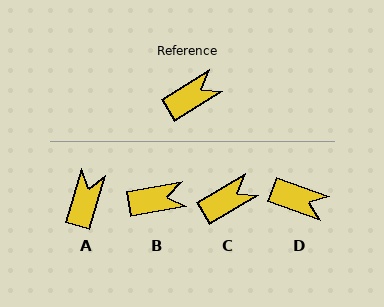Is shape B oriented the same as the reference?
No, it is off by about 21 degrees.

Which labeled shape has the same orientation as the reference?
C.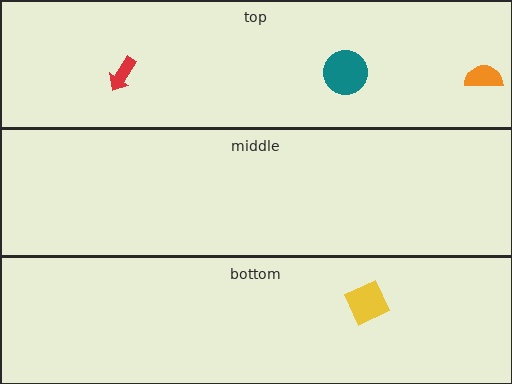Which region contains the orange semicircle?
The top region.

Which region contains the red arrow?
The top region.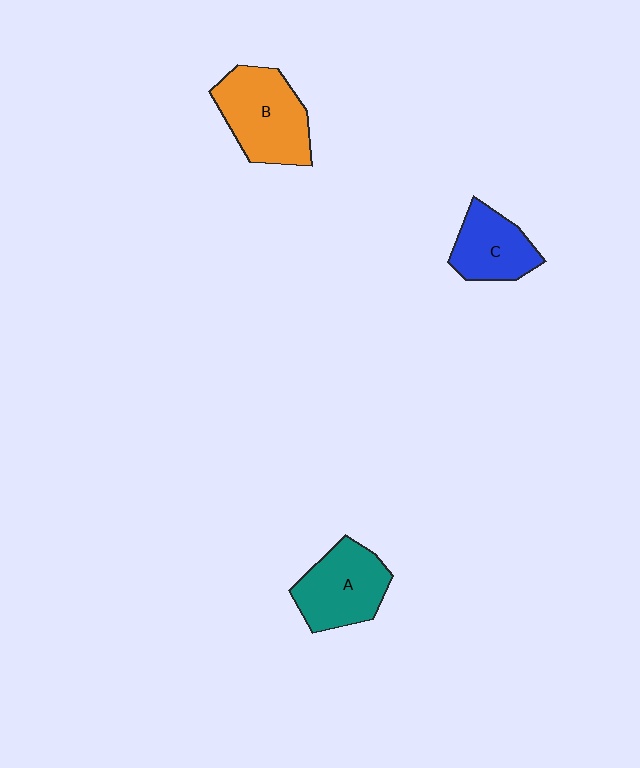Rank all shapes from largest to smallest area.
From largest to smallest: B (orange), A (teal), C (blue).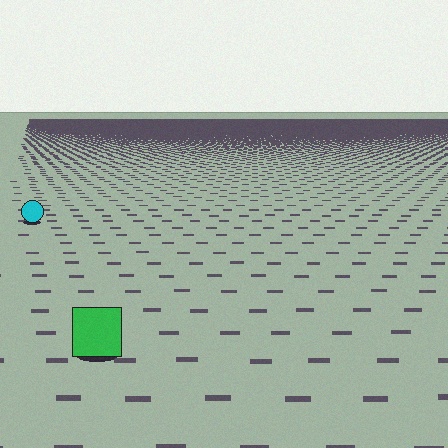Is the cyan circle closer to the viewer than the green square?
No. The green square is closer — you can tell from the texture gradient: the ground texture is coarser near it.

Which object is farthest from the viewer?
The cyan circle is farthest from the viewer. It appears smaller and the ground texture around it is denser.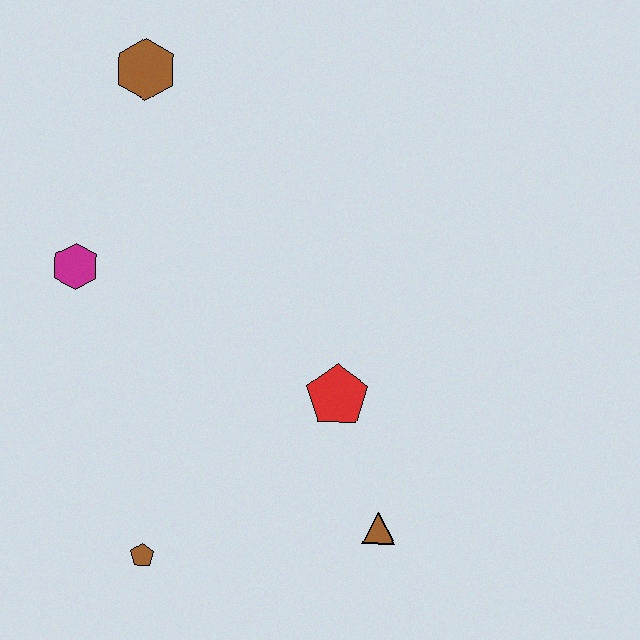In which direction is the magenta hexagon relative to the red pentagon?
The magenta hexagon is to the left of the red pentagon.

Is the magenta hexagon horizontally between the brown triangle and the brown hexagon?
No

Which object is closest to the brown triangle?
The red pentagon is closest to the brown triangle.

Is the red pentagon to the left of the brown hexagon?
No